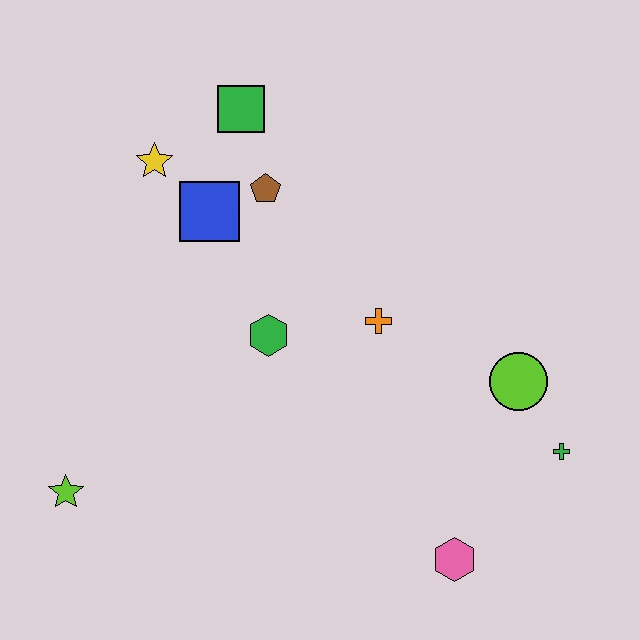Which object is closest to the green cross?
The lime circle is closest to the green cross.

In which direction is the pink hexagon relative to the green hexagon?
The pink hexagon is below the green hexagon.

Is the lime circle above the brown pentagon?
No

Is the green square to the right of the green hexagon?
No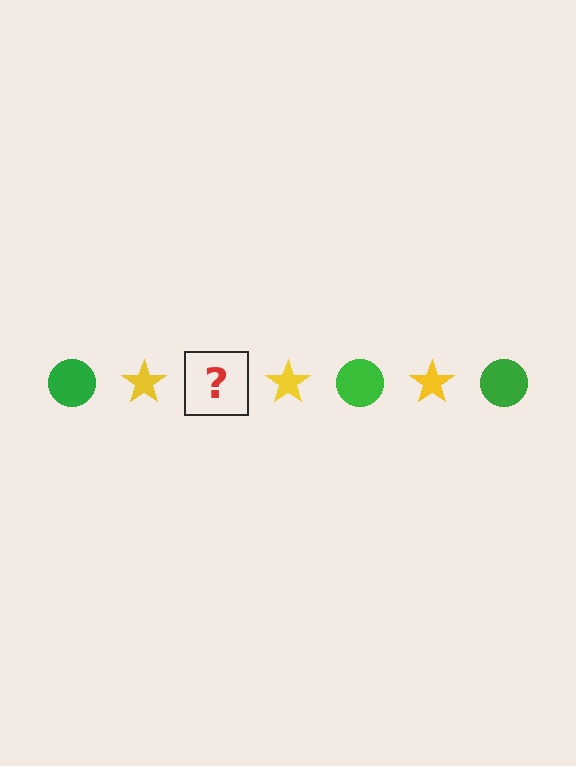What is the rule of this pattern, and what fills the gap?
The rule is that the pattern alternates between green circle and yellow star. The gap should be filled with a green circle.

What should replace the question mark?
The question mark should be replaced with a green circle.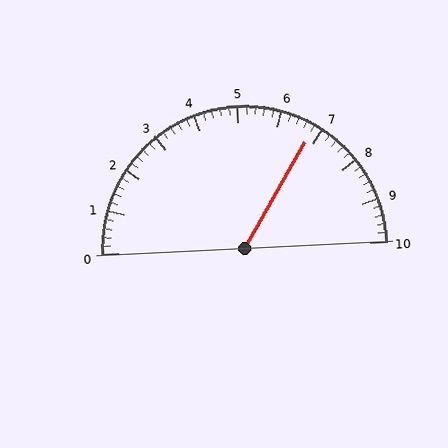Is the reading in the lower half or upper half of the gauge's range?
The reading is in the upper half of the range (0 to 10).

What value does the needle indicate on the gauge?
The needle indicates approximately 6.8.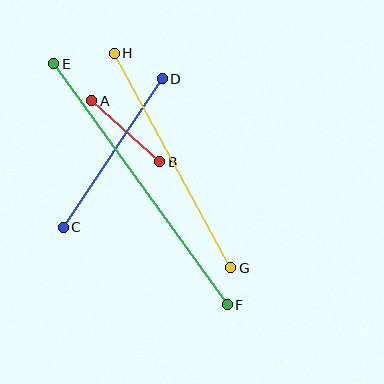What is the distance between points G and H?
The distance is approximately 244 pixels.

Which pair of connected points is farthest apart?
Points E and F are farthest apart.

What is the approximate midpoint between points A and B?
The midpoint is at approximately (126, 131) pixels.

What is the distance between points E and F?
The distance is approximately 297 pixels.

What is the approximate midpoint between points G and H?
The midpoint is at approximately (173, 161) pixels.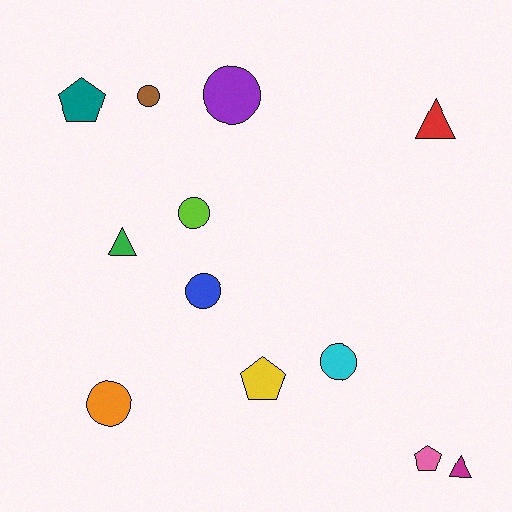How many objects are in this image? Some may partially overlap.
There are 12 objects.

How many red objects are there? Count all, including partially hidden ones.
There is 1 red object.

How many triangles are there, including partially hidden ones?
There are 3 triangles.